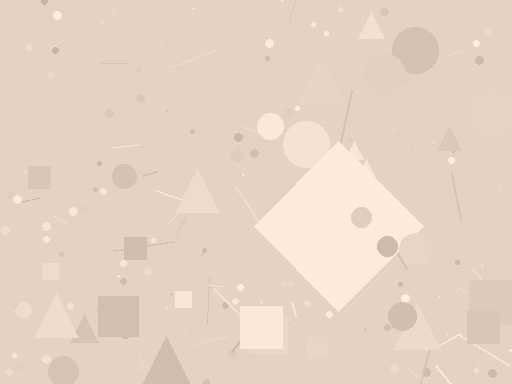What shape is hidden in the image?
A diamond is hidden in the image.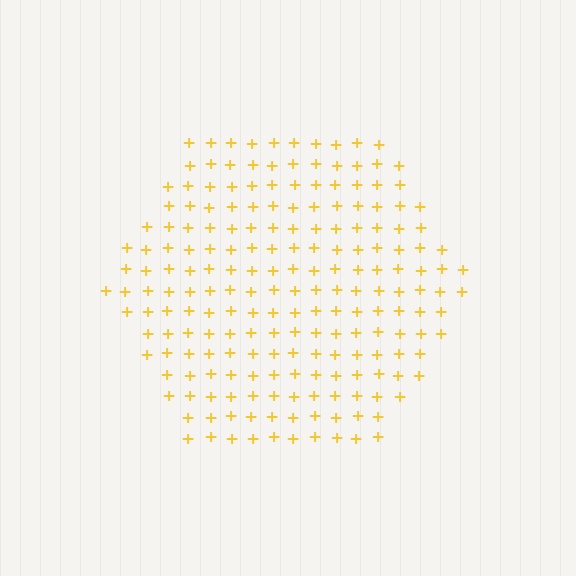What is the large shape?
The large shape is a hexagon.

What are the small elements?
The small elements are plus signs.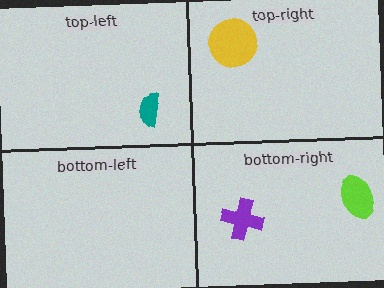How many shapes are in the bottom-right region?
2.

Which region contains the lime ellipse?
The bottom-right region.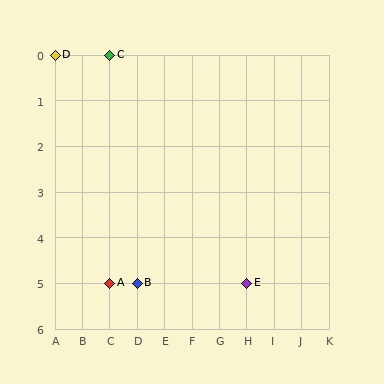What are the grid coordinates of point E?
Point E is at grid coordinates (H, 5).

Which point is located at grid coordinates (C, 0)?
Point C is at (C, 0).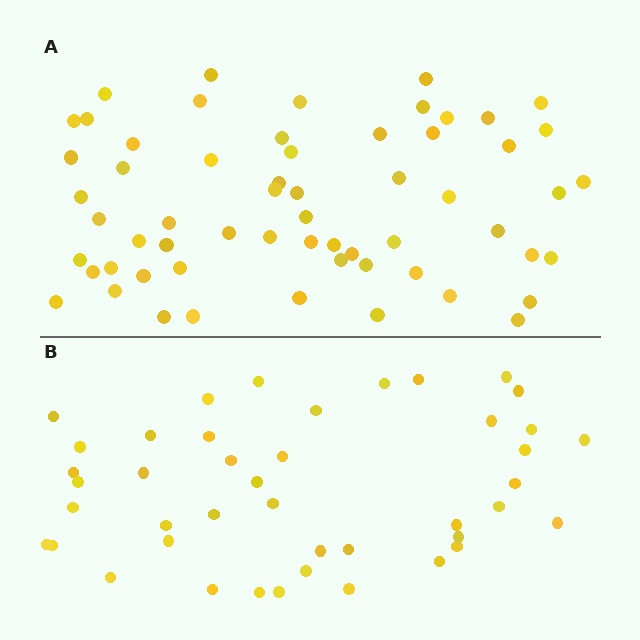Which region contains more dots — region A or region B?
Region A (the top region) has more dots.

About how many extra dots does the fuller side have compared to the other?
Region A has approximately 15 more dots than region B.